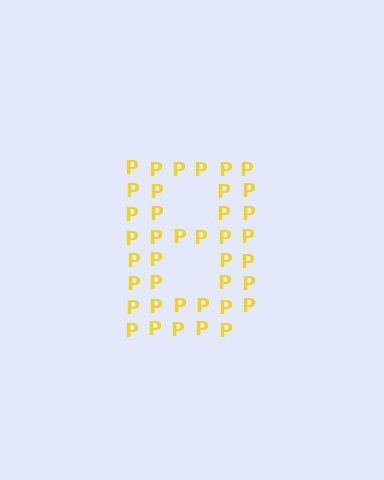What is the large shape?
The large shape is the letter B.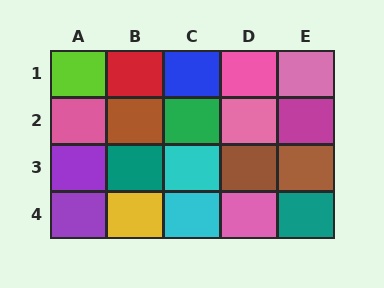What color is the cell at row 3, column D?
Brown.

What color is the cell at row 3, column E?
Brown.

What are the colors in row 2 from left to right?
Pink, brown, green, pink, magenta.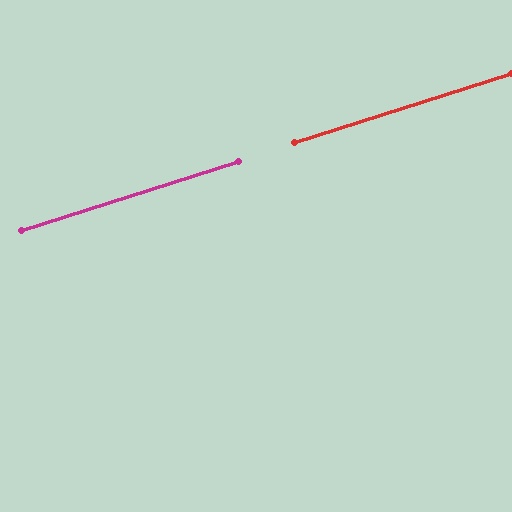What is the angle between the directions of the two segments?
Approximately 0 degrees.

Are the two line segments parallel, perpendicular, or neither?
Parallel — their directions differ by only 0.2°.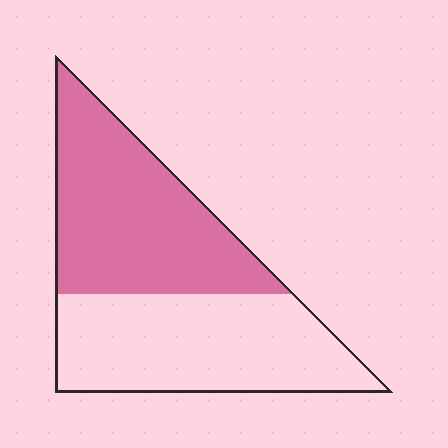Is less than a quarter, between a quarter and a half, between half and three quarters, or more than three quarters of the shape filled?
Between half and three quarters.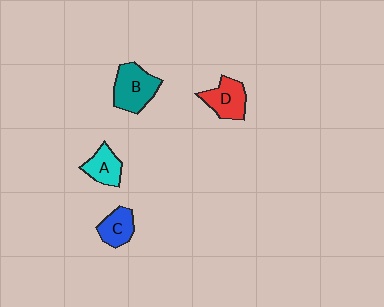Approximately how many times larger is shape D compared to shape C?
Approximately 1.2 times.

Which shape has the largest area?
Shape B (teal).